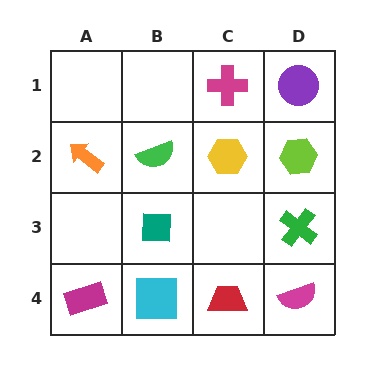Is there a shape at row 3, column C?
No, that cell is empty.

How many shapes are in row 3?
2 shapes.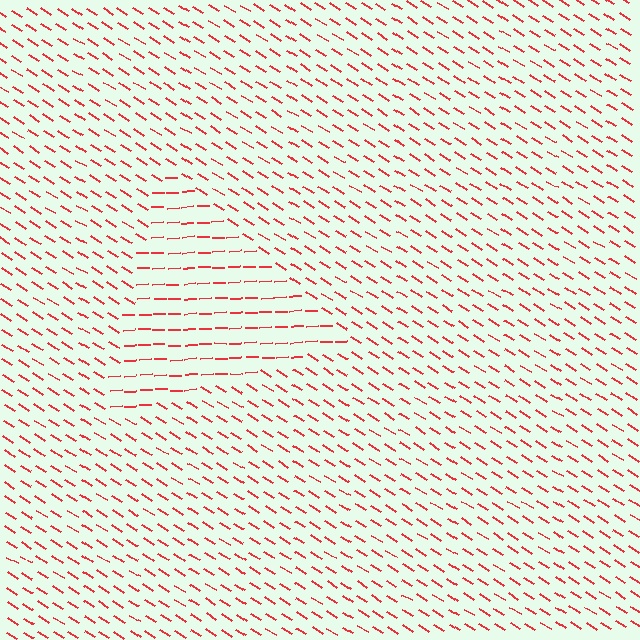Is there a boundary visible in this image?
Yes, there is a texture boundary formed by a change in line orientation.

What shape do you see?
I see a triangle.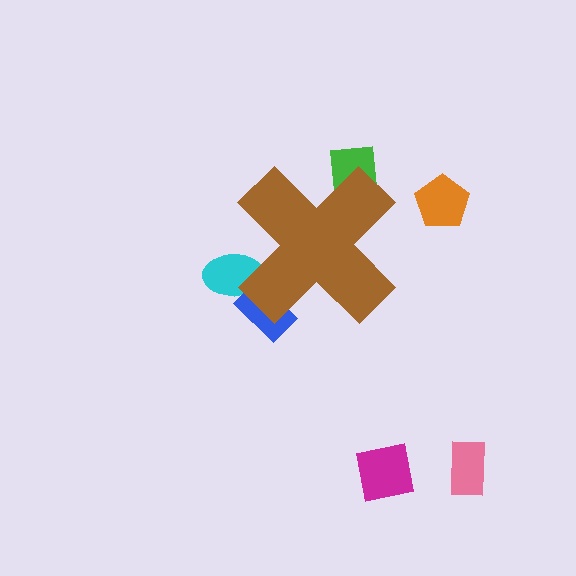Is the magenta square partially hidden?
No, the magenta square is fully visible.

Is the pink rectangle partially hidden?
No, the pink rectangle is fully visible.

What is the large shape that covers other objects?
A brown cross.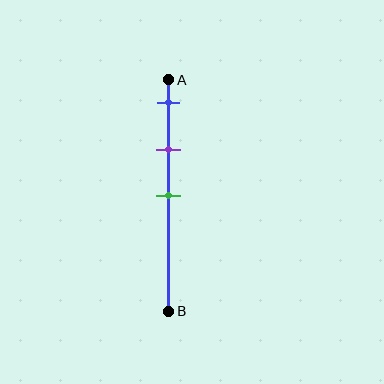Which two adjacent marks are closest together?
The blue and purple marks are the closest adjacent pair.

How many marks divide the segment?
There are 3 marks dividing the segment.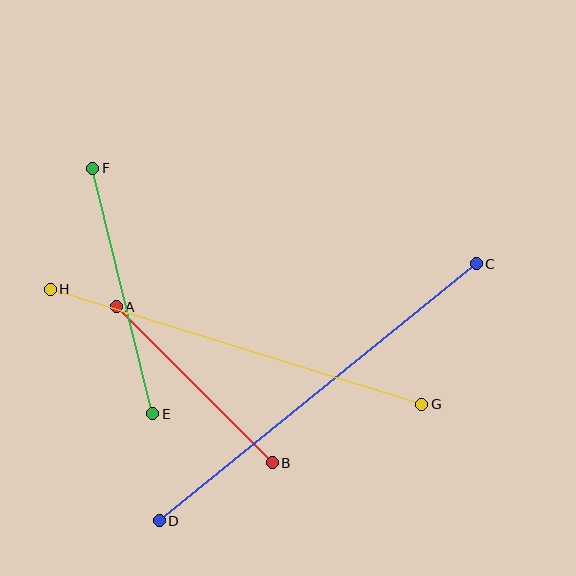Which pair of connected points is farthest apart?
Points C and D are farthest apart.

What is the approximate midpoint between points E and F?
The midpoint is at approximately (123, 291) pixels.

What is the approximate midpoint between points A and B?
The midpoint is at approximately (194, 385) pixels.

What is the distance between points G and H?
The distance is approximately 389 pixels.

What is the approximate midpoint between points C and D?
The midpoint is at approximately (318, 392) pixels.